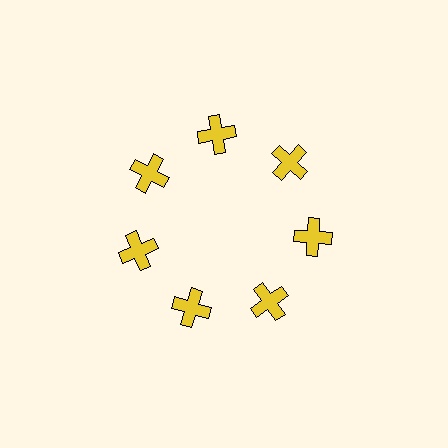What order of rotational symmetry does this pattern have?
This pattern has 7-fold rotational symmetry.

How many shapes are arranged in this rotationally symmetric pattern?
There are 7 shapes, arranged in 7 groups of 1.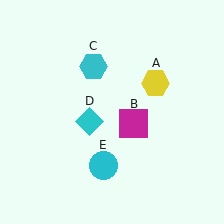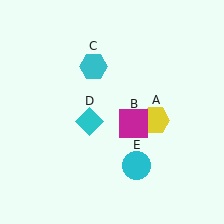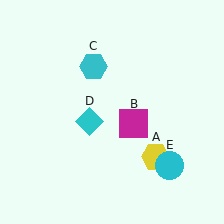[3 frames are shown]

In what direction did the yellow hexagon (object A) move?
The yellow hexagon (object A) moved down.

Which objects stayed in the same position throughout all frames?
Magenta square (object B) and cyan hexagon (object C) and cyan diamond (object D) remained stationary.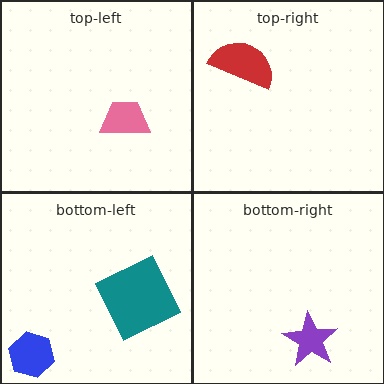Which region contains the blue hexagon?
The bottom-left region.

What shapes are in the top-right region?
The red semicircle.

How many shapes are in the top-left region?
1.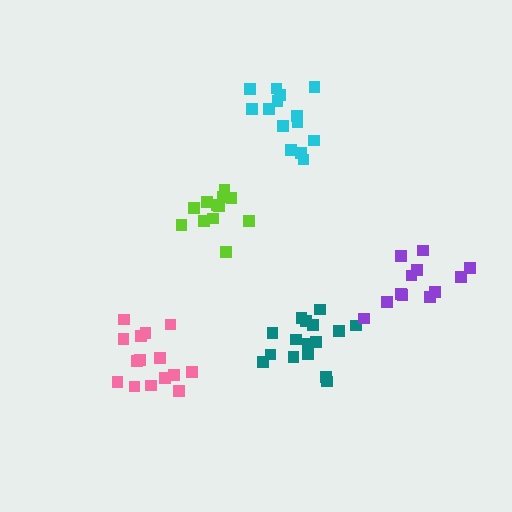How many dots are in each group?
Group 1: 15 dots, Group 2: 16 dots, Group 3: 14 dots, Group 4: 12 dots, Group 5: 12 dots (69 total).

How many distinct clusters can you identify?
There are 5 distinct clusters.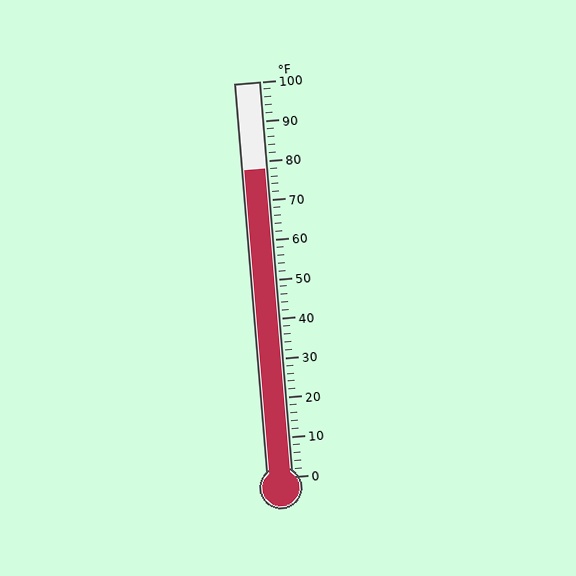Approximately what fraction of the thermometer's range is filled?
The thermometer is filled to approximately 80% of its range.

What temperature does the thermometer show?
The thermometer shows approximately 78°F.